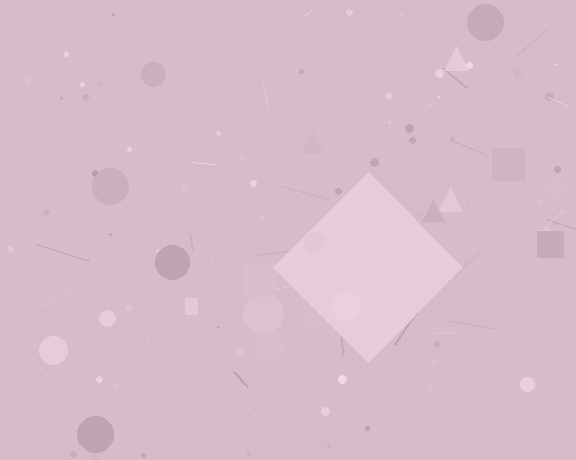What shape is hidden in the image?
A diamond is hidden in the image.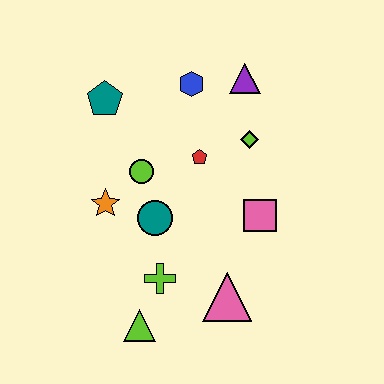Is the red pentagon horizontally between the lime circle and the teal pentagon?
No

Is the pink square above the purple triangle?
No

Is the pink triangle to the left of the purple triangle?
Yes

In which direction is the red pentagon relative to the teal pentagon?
The red pentagon is to the right of the teal pentagon.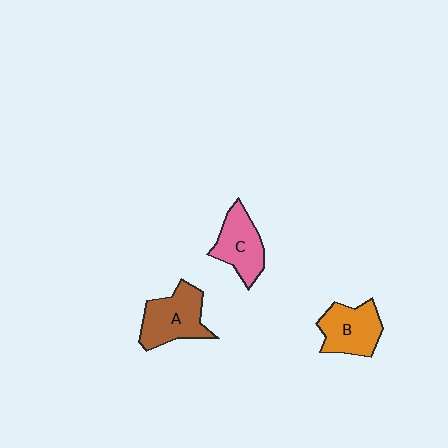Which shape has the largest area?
Shape A (brown).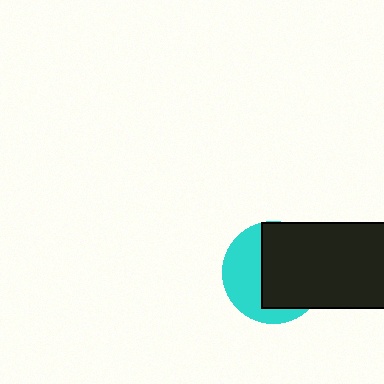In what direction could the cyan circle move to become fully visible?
The cyan circle could move left. That would shift it out from behind the black rectangle entirely.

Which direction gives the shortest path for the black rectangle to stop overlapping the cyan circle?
Moving right gives the shortest separation.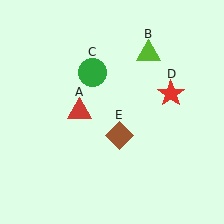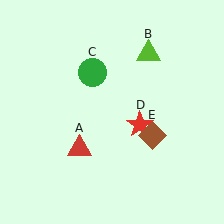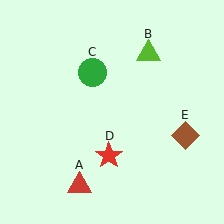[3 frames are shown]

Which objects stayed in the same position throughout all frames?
Lime triangle (object B) and green circle (object C) remained stationary.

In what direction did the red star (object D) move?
The red star (object D) moved down and to the left.